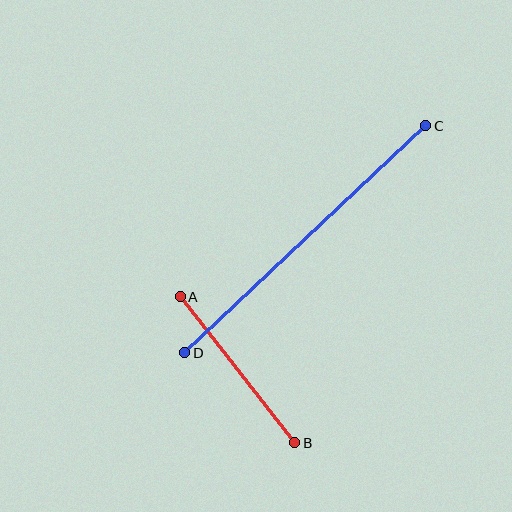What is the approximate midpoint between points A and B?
The midpoint is at approximately (237, 370) pixels.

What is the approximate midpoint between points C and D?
The midpoint is at approximately (305, 239) pixels.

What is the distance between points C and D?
The distance is approximately 331 pixels.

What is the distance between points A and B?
The distance is approximately 185 pixels.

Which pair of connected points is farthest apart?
Points C and D are farthest apart.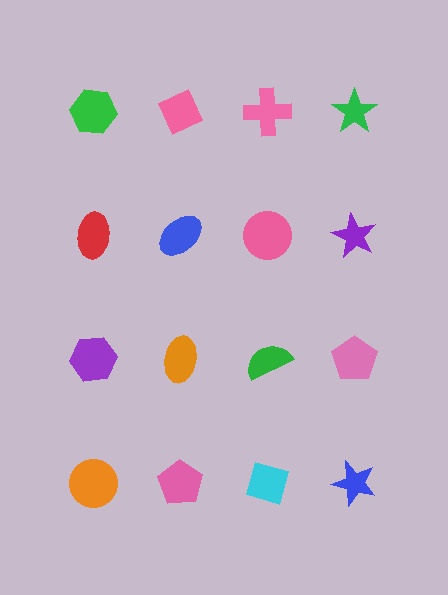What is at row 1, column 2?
A pink diamond.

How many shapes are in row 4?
4 shapes.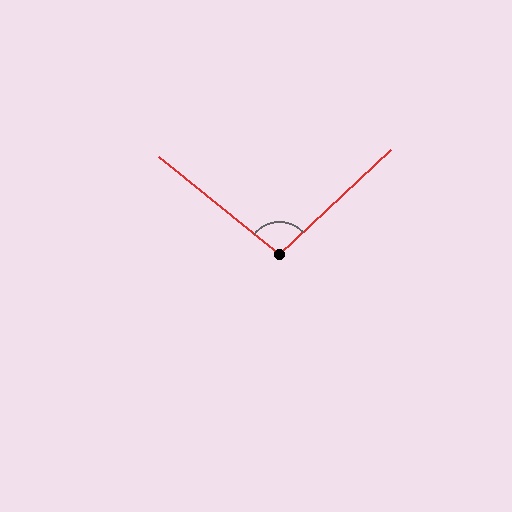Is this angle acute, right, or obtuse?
It is obtuse.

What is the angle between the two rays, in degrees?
Approximately 98 degrees.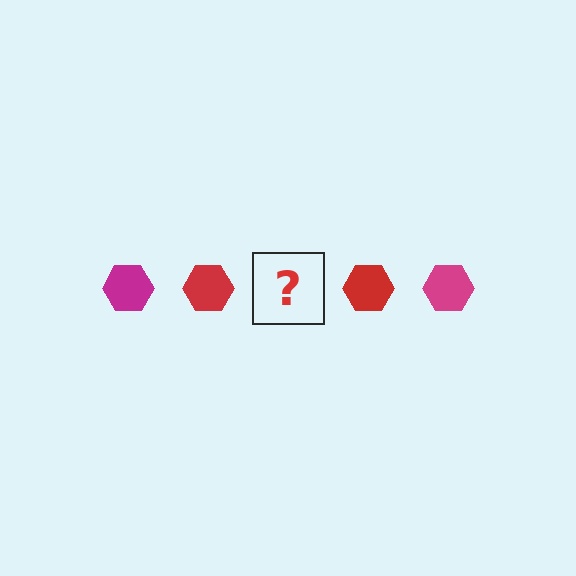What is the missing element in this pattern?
The missing element is a magenta hexagon.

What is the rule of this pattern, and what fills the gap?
The rule is that the pattern cycles through magenta, red hexagons. The gap should be filled with a magenta hexagon.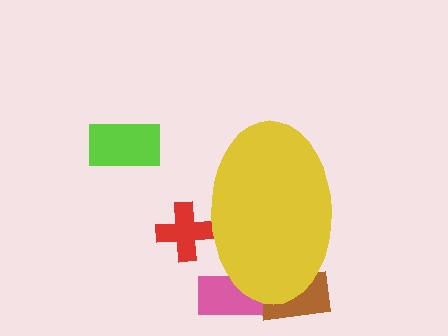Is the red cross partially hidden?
Yes, the red cross is partially hidden behind the yellow ellipse.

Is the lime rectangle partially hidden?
No, the lime rectangle is fully visible.